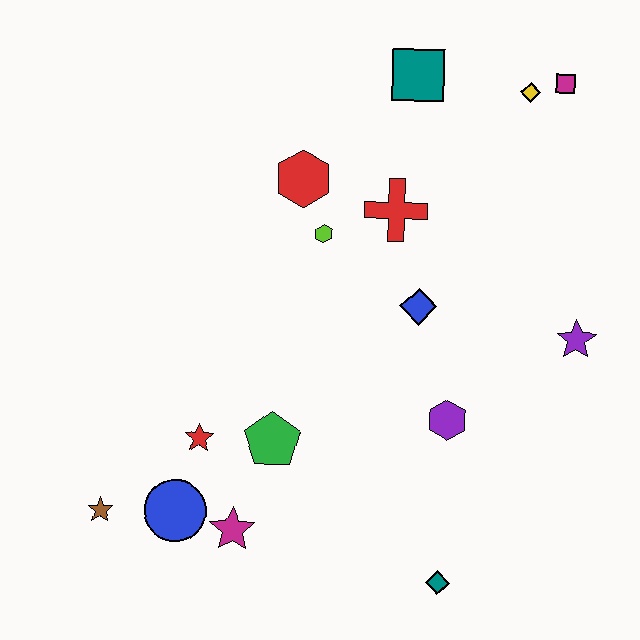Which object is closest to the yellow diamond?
The magenta square is closest to the yellow diamond.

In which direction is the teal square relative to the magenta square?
The teal square is to the left of the magenta square.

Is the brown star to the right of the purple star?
No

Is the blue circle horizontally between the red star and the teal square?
No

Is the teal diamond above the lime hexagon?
No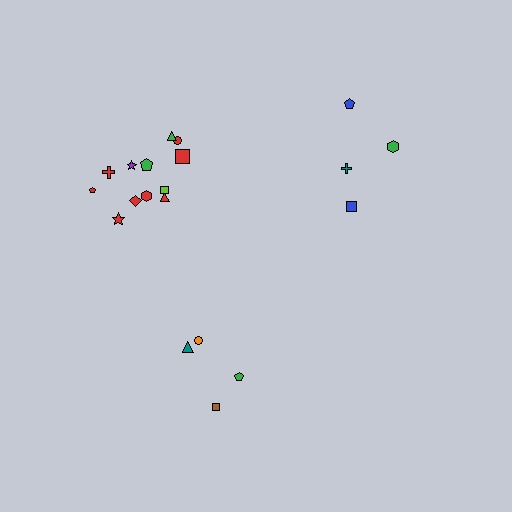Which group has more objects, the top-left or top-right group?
The top-left group.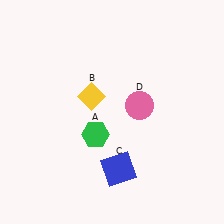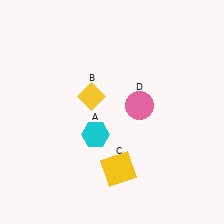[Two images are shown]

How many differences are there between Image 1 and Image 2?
There are 2 differences between the two images.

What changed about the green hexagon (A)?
In Image 1, A is green. In Image 2, it changed to cyan.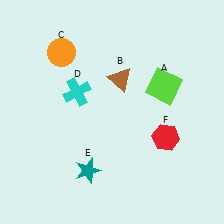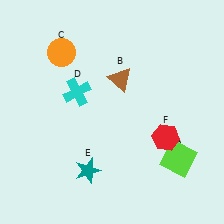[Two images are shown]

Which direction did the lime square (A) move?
The lime square (A) moved down.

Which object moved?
The lime square (A) moved down.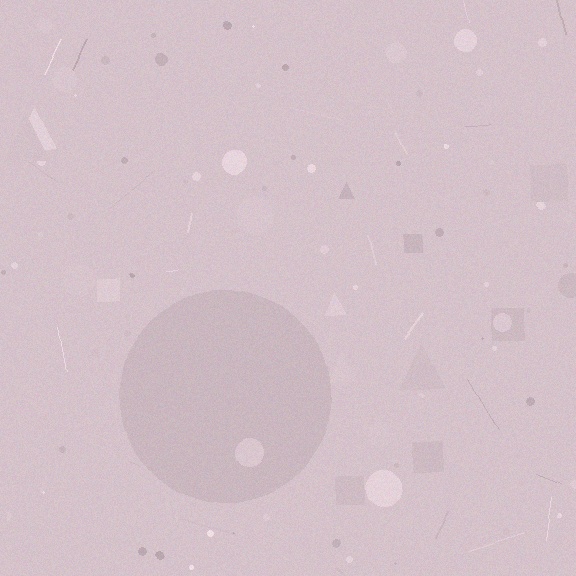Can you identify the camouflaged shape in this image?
The camouflaged shape is a circle.